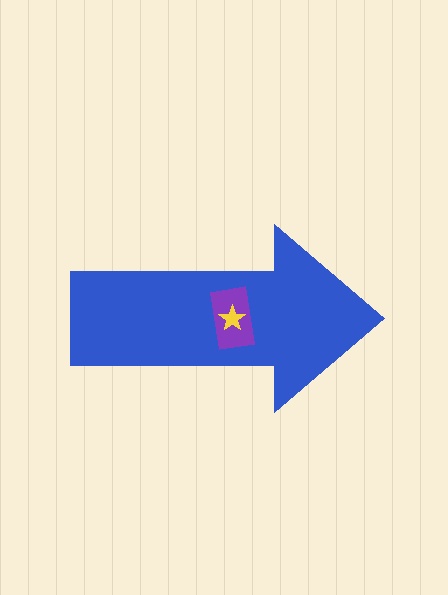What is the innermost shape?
The yellow star.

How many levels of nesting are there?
3.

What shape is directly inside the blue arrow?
The purple rectangle.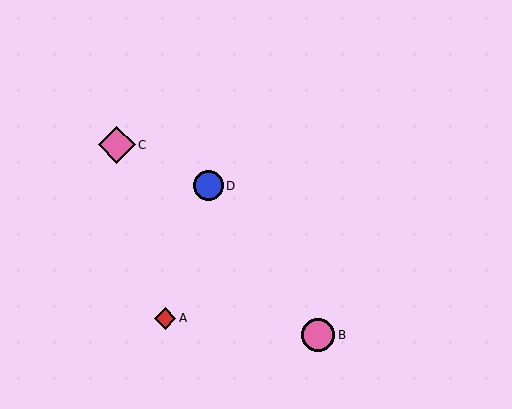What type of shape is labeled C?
Shape C is a pink diamond.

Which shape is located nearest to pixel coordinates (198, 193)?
The blue circle (labeled D) at (208, 186) is nearest to that location.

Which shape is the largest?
The pink diamond (labeled C) is the largest.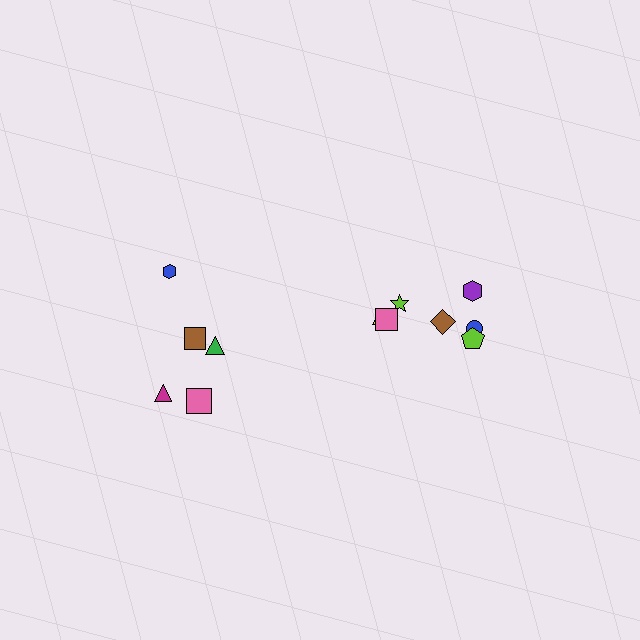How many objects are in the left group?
There are 5 objects.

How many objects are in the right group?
There are 7 objects.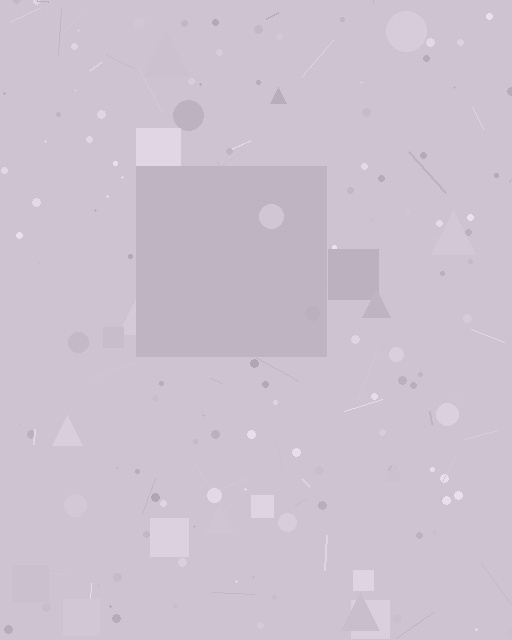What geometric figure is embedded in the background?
A square is embedded in the background.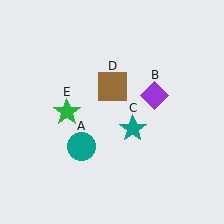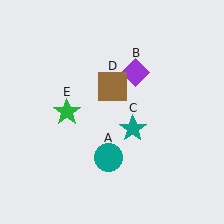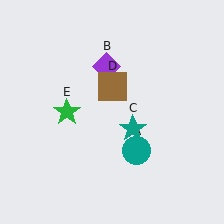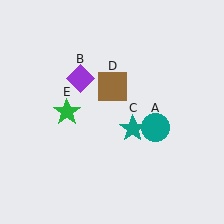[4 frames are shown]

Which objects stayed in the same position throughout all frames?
Teal star (object C) and brown square (object D) and green star (object E) remained stationary.